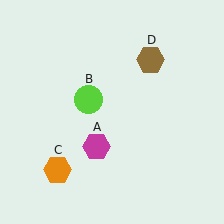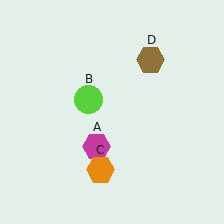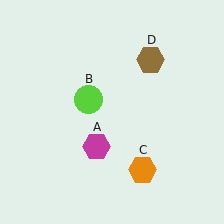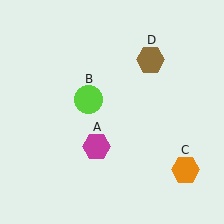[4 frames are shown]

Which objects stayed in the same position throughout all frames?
Magenta hexagon (object A) and lime circle (object B) and brown hexagon (object D) remained stationary.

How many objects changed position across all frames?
1 object changed position: orange hexagon (object C).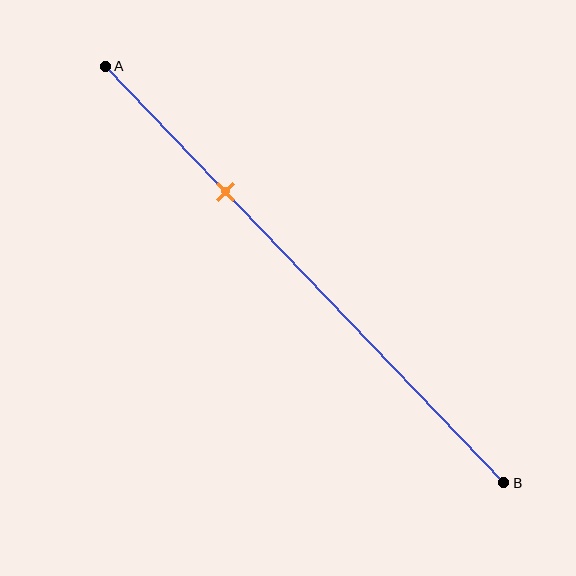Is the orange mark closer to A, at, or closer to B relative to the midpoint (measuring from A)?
The orange mark is closer to point A than the midpoint of segment AB.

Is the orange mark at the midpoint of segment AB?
No, the mark is at about 30% from A, not at the 50% midpoint.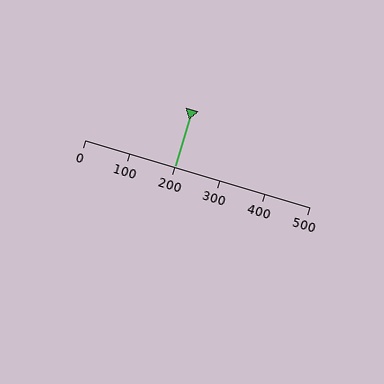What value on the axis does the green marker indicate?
The marker indicates approximately 200.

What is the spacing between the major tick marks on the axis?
The major ticks are spaced 100 apart.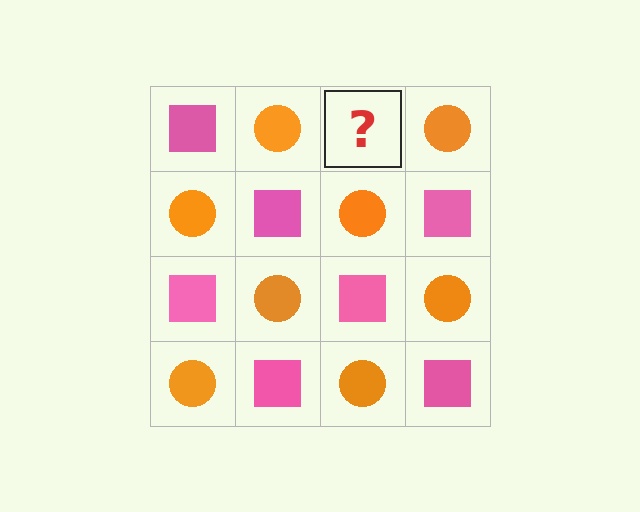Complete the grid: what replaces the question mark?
The question mark should be replaced with a pink square.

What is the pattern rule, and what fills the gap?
The rule is that it alternates pink square and orange circle in a checkerboard pattern. The gap should be filled with a pink square.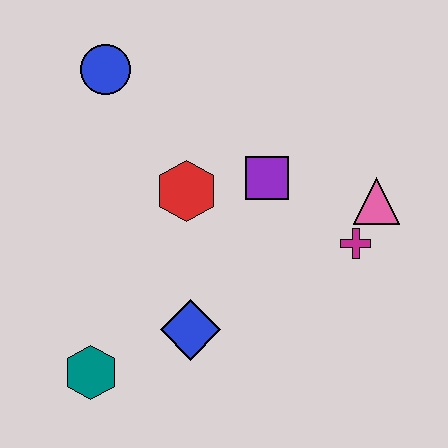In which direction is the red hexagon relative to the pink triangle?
The red hexagon is to the left of the pink triangle.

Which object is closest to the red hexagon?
The purple square is closest to the red hexagon.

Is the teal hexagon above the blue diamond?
No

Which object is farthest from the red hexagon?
The teal hexagon is farthest from the red hexagon.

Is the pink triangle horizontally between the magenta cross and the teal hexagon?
No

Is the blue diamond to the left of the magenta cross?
Yes